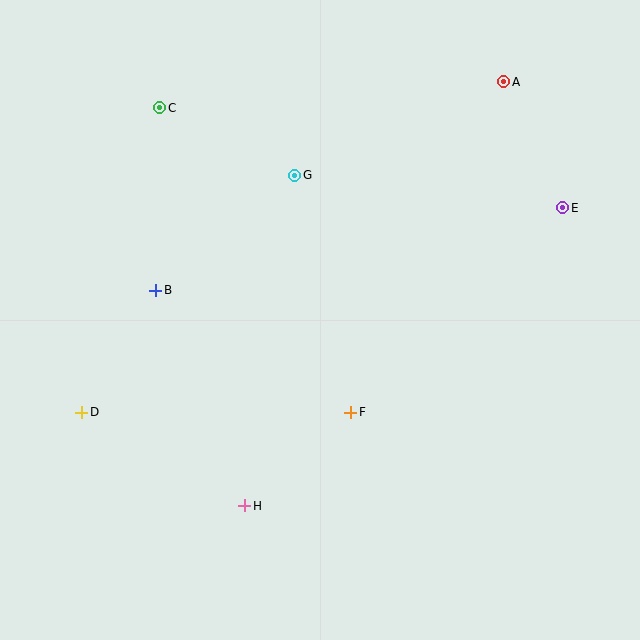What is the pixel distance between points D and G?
The distance between D and G is 318 pixels.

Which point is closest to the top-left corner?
Point C is closest to the top-left corner.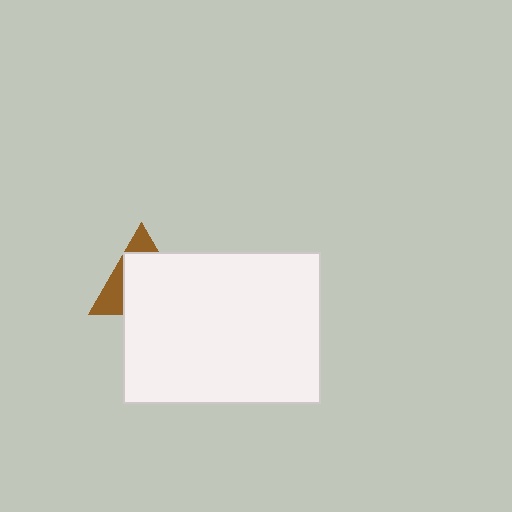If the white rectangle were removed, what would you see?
You would see the complete brown triangle.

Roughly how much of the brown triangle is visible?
A small part of it is visible (roughly 32%).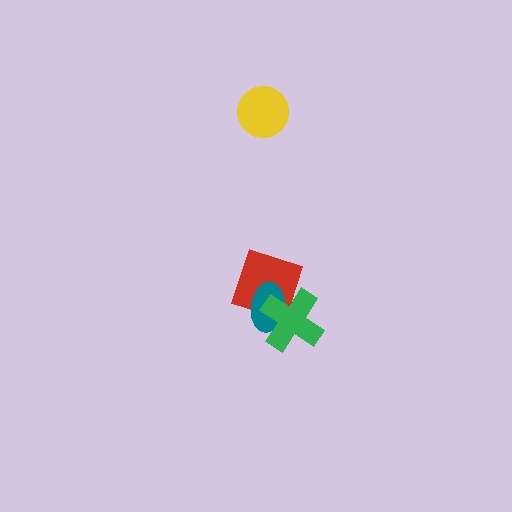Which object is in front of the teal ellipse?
The green cross is in front of the teal ellipse.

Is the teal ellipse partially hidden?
Yes, it is partially covered by another shape.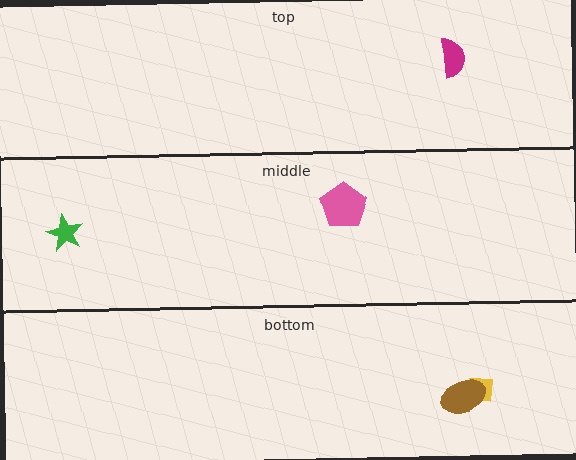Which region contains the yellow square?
The bottom region.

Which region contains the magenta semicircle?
The top region.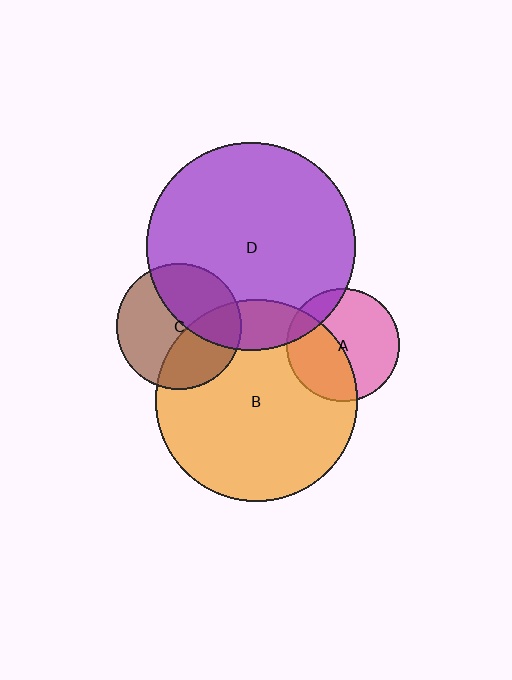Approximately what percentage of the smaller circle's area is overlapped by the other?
Approximately 15%.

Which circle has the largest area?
Circle D (purple).